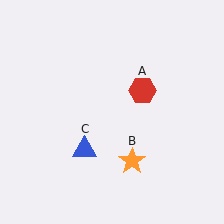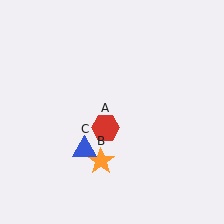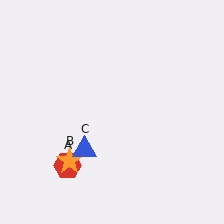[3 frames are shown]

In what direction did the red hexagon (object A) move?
The red hexagon (object A) moved down and to the left.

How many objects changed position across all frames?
2 objects changed position: red hexagon (object A), orange star (object B).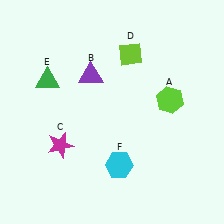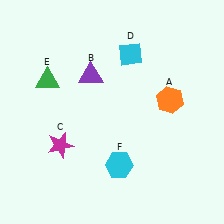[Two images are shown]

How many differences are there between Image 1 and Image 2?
There are 2 differences between the two images.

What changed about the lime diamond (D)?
In Image 1, D is lime. In Image 2, it changed to cyan.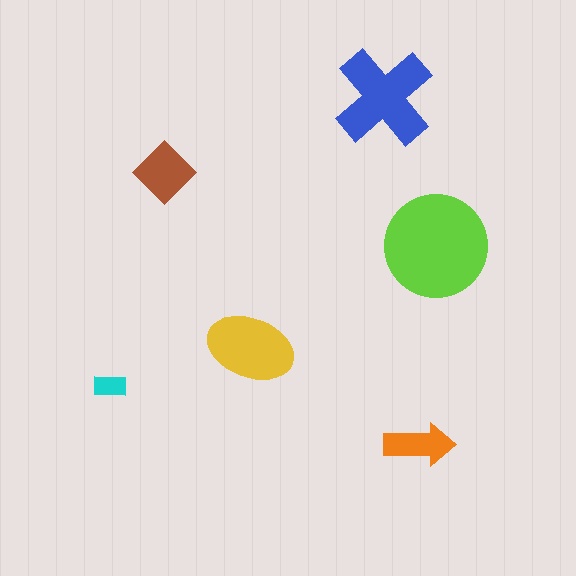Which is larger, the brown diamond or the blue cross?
The blue cross.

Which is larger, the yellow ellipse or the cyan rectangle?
The yellow ellipse.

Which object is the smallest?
The cyan rectangle.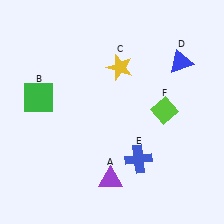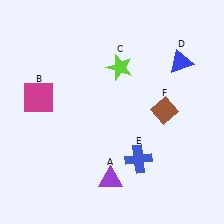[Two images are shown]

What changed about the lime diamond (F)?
In Image 1, F is lime. In Image 2, it changed to brown.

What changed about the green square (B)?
In Image 1, B is green. In Image 2, it changed to magenta.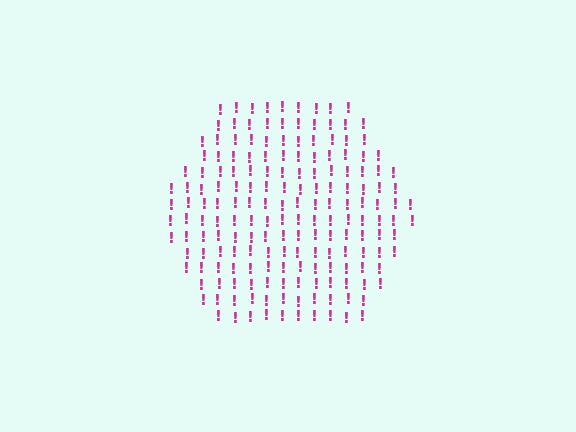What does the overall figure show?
The overall figure shows a hexagon.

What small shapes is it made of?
It is made of small exclamation marks.